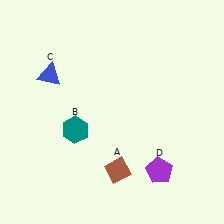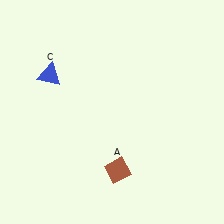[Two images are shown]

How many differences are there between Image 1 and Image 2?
There are 2 differences between the two images.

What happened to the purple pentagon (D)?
The purple pentagon (D) was removed in Image 2. It was in the bottom-right area of Image 1.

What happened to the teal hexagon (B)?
The teal hexagon (B) was removed in Image 2. It was in the bottom-left area of Image 1.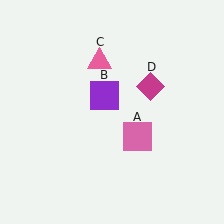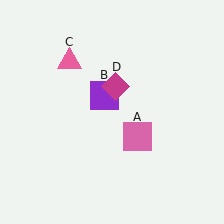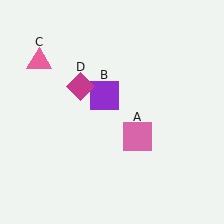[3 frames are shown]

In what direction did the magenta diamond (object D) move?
The magenta diamond (object D) moved left.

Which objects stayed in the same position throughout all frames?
Pink square (object A) and purple square (object B) remained stationary.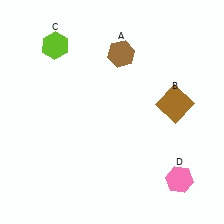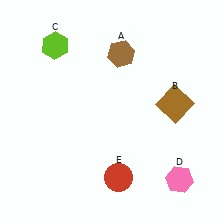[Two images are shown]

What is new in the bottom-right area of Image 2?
A red circle (E) was added in the bottom-right area of Image 2.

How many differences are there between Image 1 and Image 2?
There is 1 difference between the two images.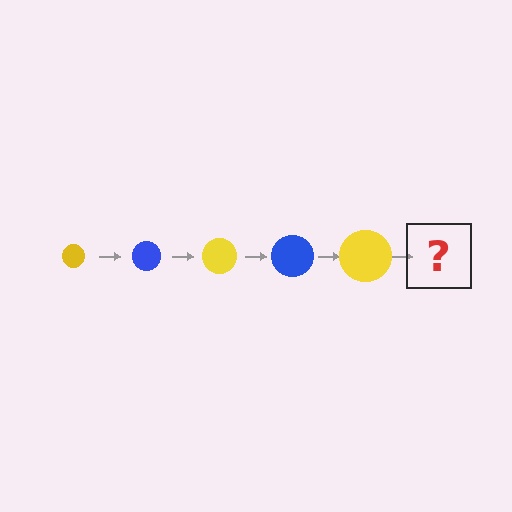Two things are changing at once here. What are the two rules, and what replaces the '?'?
The two rules are that the circle grows larger each step and the color cycles through yellow and blue. The '?' should be a blue circle, larger than the previous one.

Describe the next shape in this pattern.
It should be a blue circle, larger than the previous one.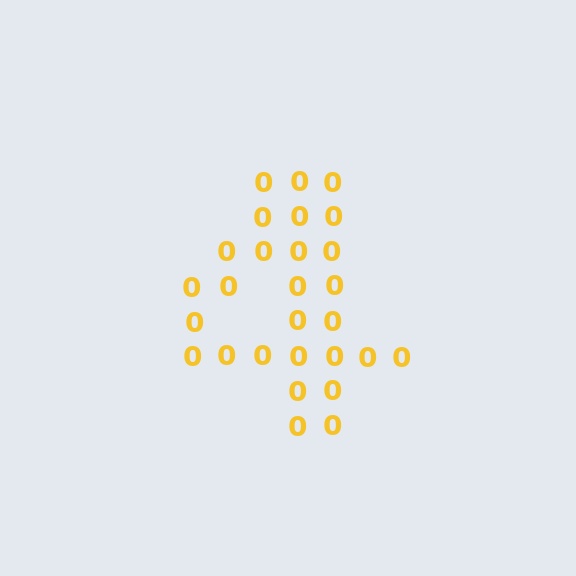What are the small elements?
The small elements are digit 0's.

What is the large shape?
The large shape is the digit 4.